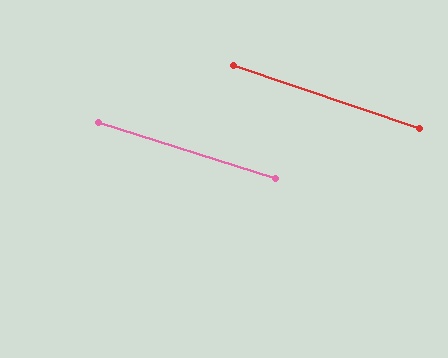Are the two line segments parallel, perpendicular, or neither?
Parallel — their directions differ by only 1.1°.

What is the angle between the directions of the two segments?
Approximately 1 degree.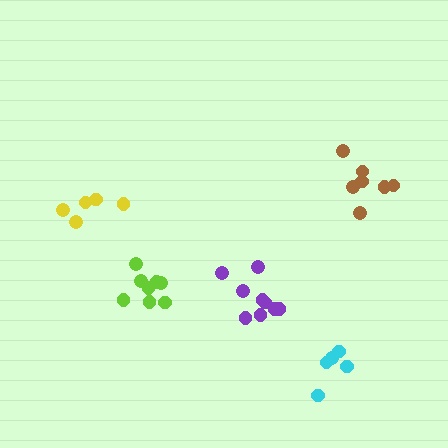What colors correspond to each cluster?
The clusters are colored: purple, lime, brown, yellow, cyan.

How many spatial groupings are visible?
There are 5 spatial groupings.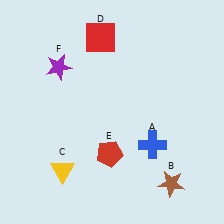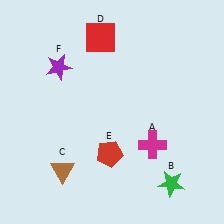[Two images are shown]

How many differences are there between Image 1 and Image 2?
There are 3 differences between the two images.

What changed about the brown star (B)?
In Image 1, B is brown. In Image 2, it changed to green.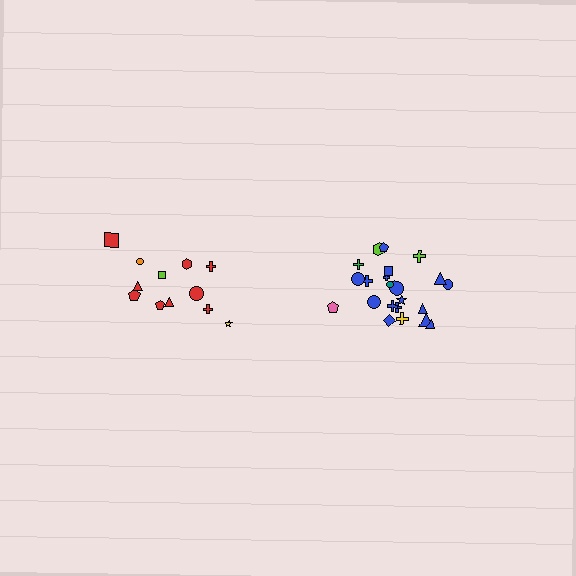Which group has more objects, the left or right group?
The right group.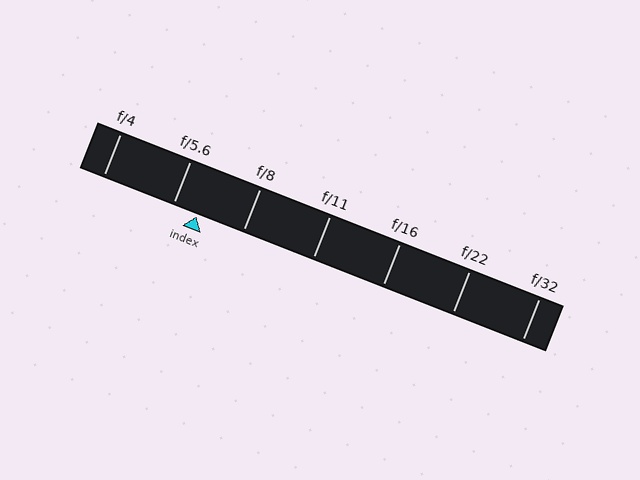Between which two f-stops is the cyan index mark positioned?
The index mark is between f/5.6 and f/8.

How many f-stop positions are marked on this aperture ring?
There are 7 f-stop positions marked.